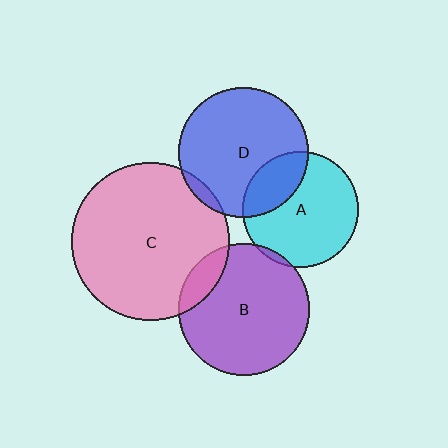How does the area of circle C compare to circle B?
Approximately 1.4 times.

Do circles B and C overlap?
Yes.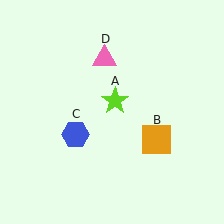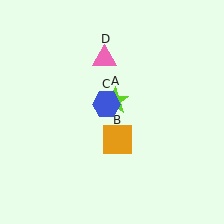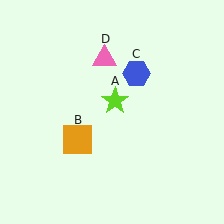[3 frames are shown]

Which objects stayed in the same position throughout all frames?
Lime star (object A) and pink triangle (object D) remained stationary.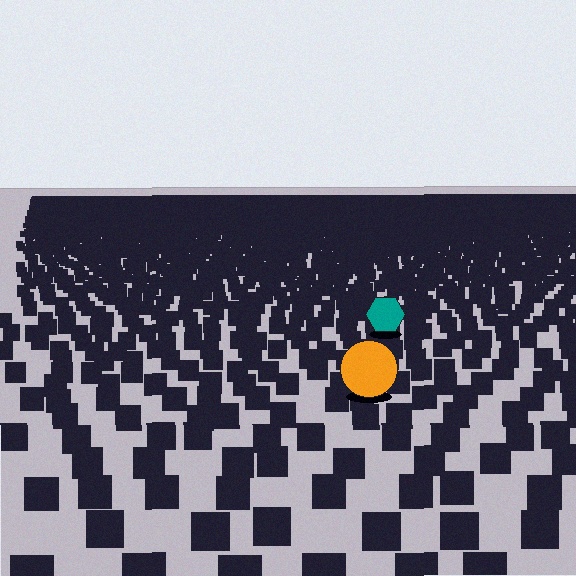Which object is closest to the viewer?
The orange circle is closest. The texture marks near it are larger and more spread out.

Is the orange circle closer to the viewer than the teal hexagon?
Yes. The orange circle is closer — you can tell from the texture gradient: the ground texture is coarser near it.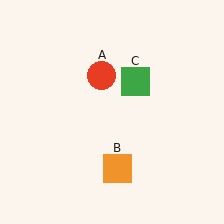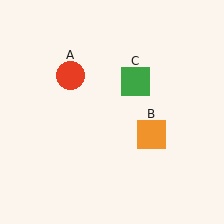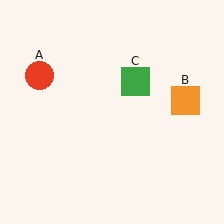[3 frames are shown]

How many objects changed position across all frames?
2 objects changed position: red circle (object A), orange square (object B).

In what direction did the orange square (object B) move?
The orange square (object B) moved up and to the right.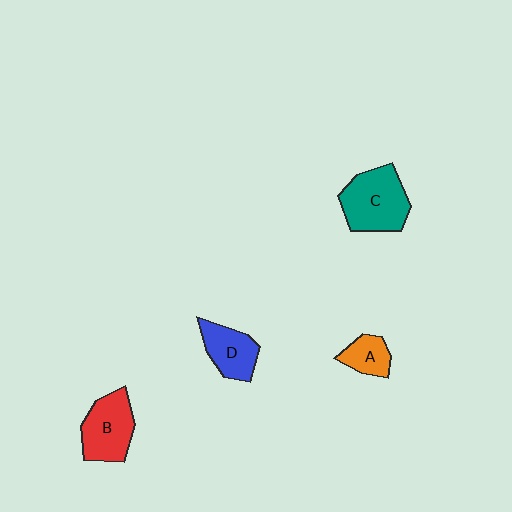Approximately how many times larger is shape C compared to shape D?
Approximately 1.5 times.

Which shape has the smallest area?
Shape A (orange).